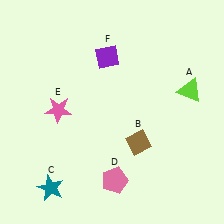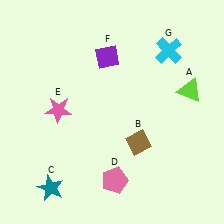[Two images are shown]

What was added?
A cyan cross (G) was added in Image 2.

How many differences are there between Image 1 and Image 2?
There is 1 difference between the two images.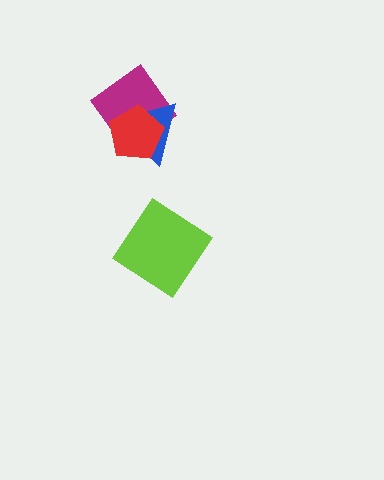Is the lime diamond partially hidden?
No, no other shape covers it.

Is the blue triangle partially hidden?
Yes, it is partially covered by another shape.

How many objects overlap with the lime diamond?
0 objects overlap with the lime diamond.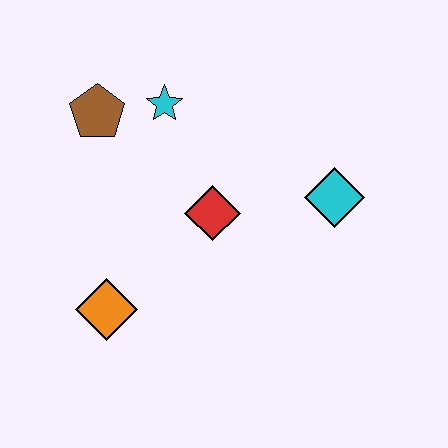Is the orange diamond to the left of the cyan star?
Yes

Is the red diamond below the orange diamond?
No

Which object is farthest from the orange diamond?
The cyan diamond is farthest from the orange diamond.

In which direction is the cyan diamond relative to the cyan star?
The cyan diamond is to the right of the cyan star.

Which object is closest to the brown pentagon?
The cyan star is closest to the brown pentagon.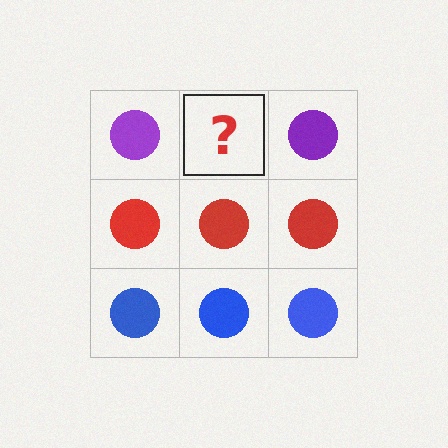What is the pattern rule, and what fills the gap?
The rule is that each row has a consistent color. The gap should be filled with a purple circle.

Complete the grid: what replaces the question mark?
The question mark should be replaced with a purple circle.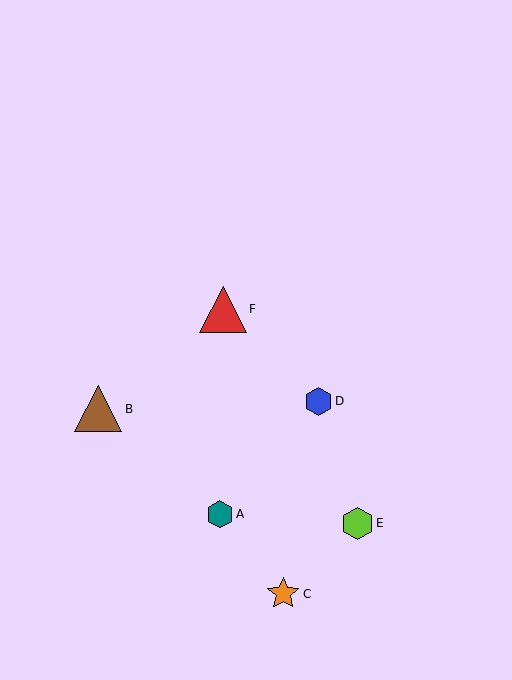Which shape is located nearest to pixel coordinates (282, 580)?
The orange star (labeled C) at (283, 594) is nearest to that location.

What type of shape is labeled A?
Shape A is a teal hexagon.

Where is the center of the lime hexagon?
The center of the lime hexagon is at (357, 523).